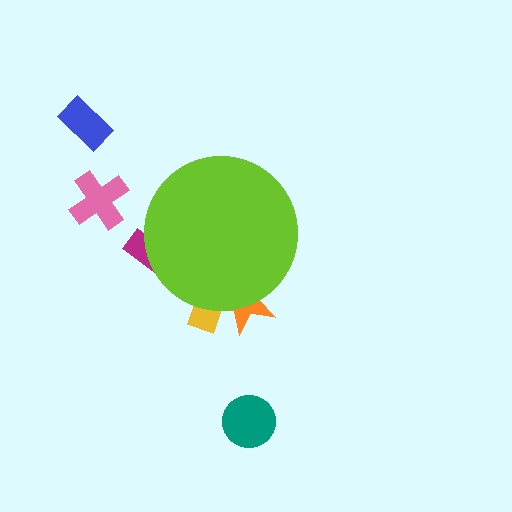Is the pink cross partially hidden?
No, the pink cross is fully visible.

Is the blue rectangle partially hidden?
No, the blue rectangle is fully visible.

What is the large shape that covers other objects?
A lime circle.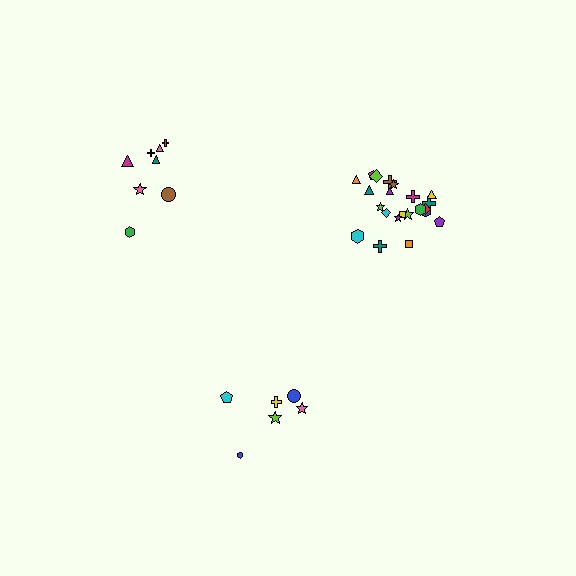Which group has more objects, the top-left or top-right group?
The top-right group.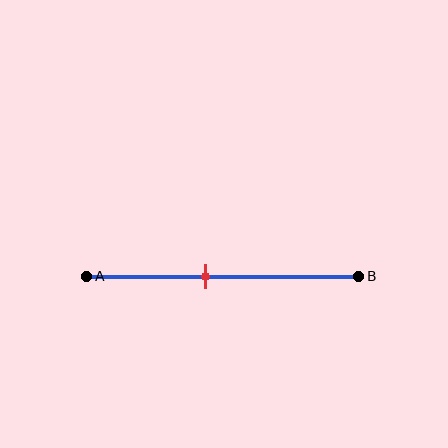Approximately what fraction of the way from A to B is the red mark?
The red mark is approximately 45% of the way from A to B.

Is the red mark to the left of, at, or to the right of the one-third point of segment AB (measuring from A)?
The red mark is to the right of the one-third point of segment AB.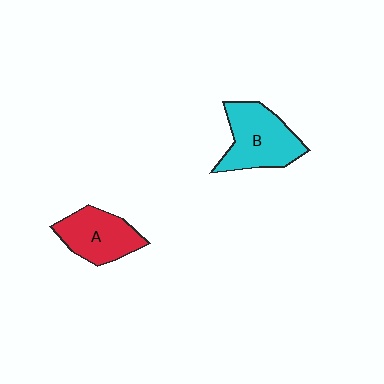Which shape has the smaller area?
Shape A (red).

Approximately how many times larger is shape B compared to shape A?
Approximately 1.2 times.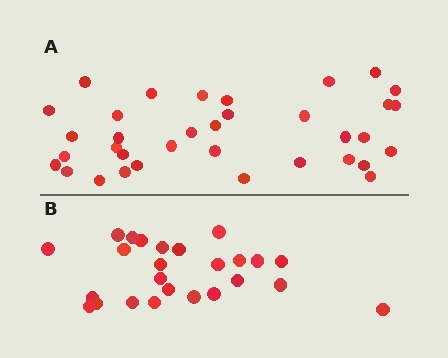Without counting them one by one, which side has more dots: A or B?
Region A (the top region) has more dots.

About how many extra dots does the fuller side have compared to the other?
Region A has roughly 10 or so more dots than region B.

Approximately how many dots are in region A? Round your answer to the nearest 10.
About 40 dots. (The exact count is 35, which rounds to 40.)